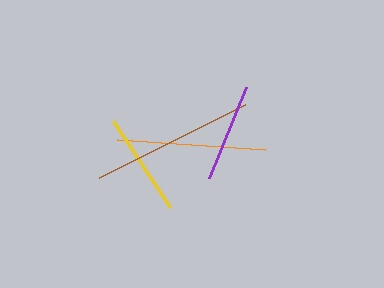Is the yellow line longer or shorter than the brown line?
The brown line is longer than the yellow line.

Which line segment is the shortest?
The purple line is the shortest at approximately 99 pixels.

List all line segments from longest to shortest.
From longest to shortest: brown, orange, yellow, purple.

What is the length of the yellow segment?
The yellow segment is approximately 103 pixels long.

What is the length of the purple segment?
The purple segment is approximately 99 pixels long.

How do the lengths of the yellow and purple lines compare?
The yellow and purple lines are approximately the same length.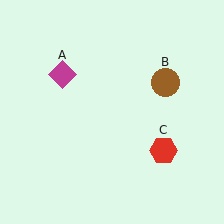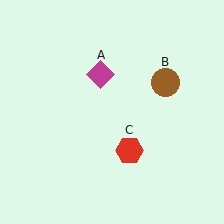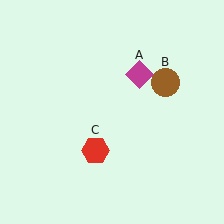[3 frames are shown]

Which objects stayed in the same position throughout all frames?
Brown circle (object B) remained stationary.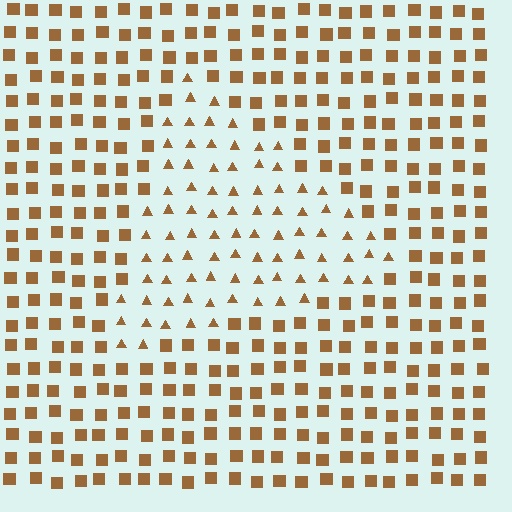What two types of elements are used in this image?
The image uses triangles inside the triangle region and squares outside it.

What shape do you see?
I see a triangle.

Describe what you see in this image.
The image is filled with small brown elements arranged in a uniform grid. A triangle-shaped region contains triangles, while the surrounding area contains squares. The boundary is defined purely by the change in element shape.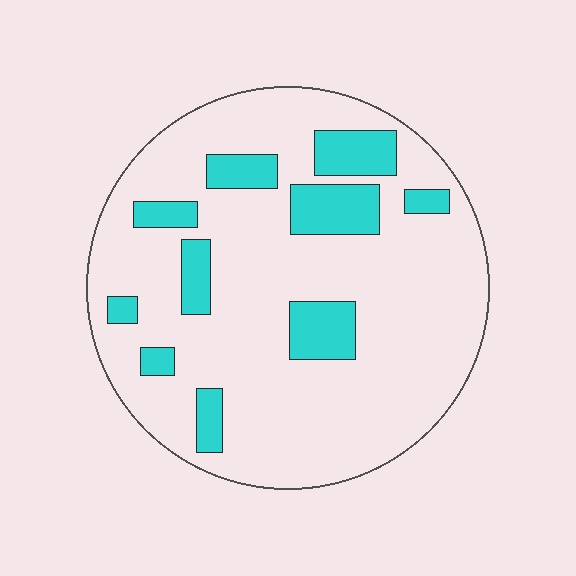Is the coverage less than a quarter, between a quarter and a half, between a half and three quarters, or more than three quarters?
Less than a quarter.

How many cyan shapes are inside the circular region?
10.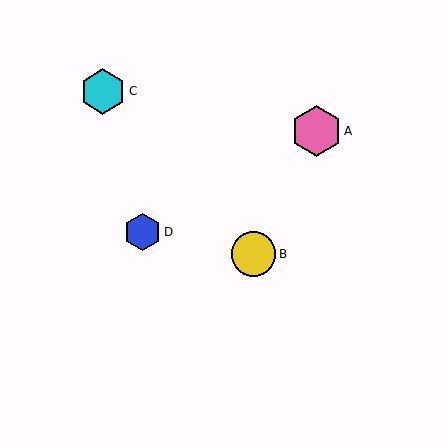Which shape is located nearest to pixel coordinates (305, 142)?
The pink hexagon (labeled A) at (316, 131) is nearest to that location.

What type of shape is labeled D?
Shape D is a blue hexagon.